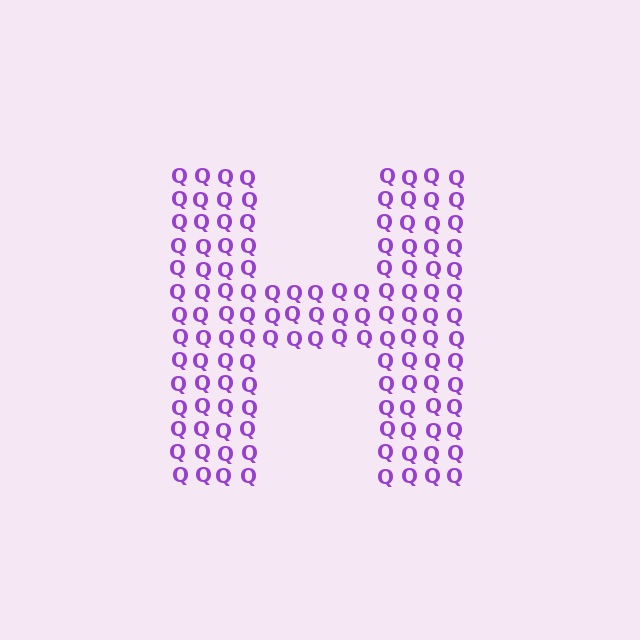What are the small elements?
The small elements are letter Q's.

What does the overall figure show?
The overall figure shows the letter H.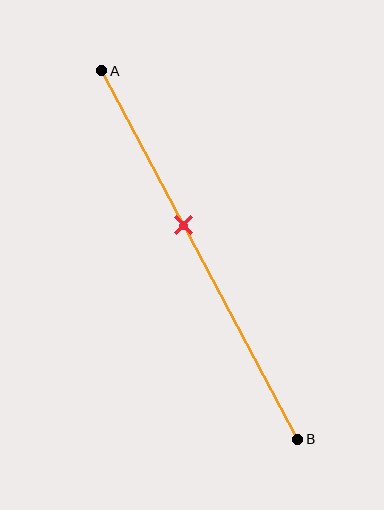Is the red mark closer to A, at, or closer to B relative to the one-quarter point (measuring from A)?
The red mark is closer to point B than the one-quarter point of segment AB.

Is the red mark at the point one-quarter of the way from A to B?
No, the mark is at about 40% from A, not at the 25% one-quarter point.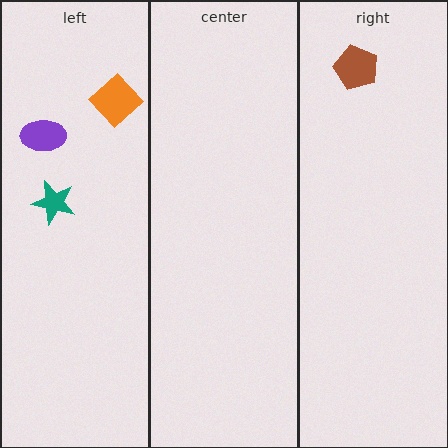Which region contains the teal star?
The left region.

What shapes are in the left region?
The purple ellipse, the orange diamond, the teal star.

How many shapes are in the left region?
3.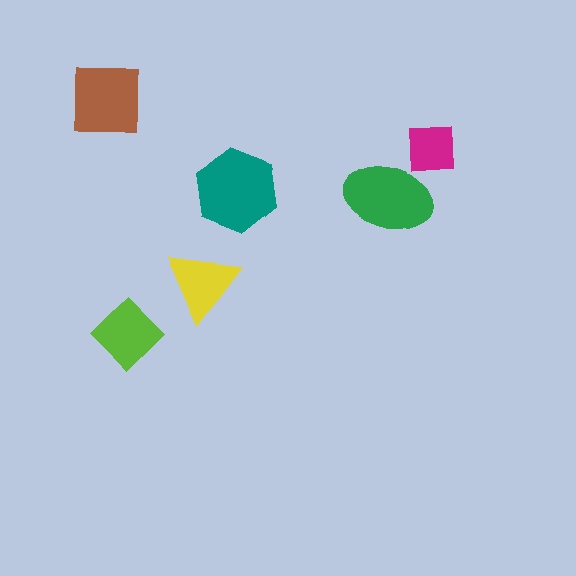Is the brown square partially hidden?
No, no other shape covers it.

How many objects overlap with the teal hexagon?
0 objects overlap with the teal hexagon.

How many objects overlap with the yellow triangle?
0 objects overlap with the yellow triangle.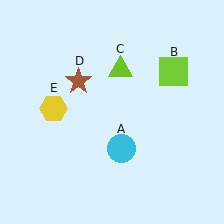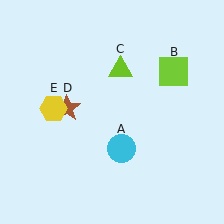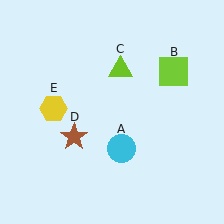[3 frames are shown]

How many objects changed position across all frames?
1 object changed position: brown star (object D).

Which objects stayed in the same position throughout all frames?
Cyan circle (object A) and lime square (object B) and lime triangle (object C) and yellow hexagon (object E) remained stationary.